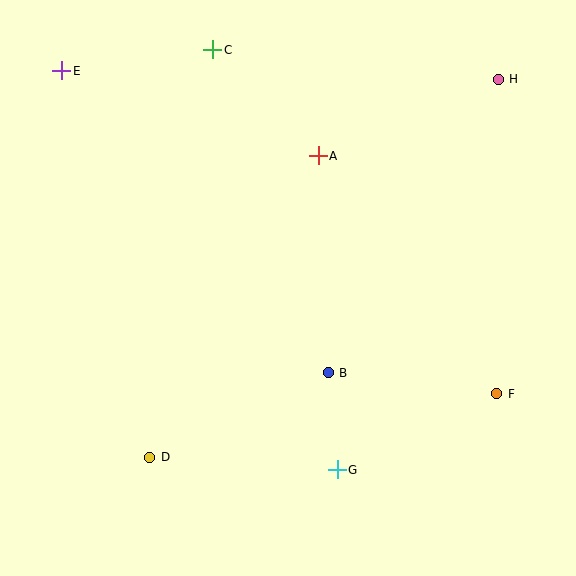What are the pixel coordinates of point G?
Point G is at (337, 470).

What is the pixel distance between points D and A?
The distance between D and A is 346 pixels.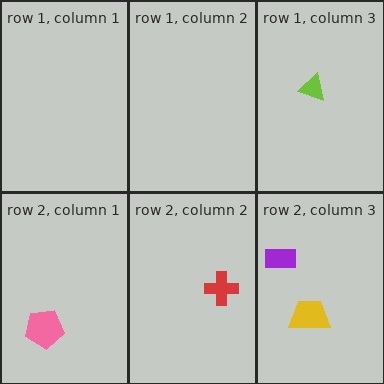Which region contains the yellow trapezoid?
The row 2, column 3 region.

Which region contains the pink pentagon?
The row 2, column 1 region.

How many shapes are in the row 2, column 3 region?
2.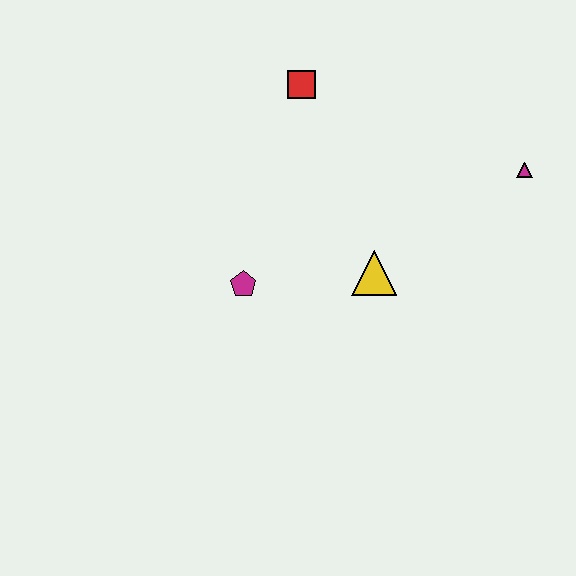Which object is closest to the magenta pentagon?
The yellow triangle is closest to the magenta pentagon.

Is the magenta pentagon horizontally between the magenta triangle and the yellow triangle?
No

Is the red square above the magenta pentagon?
Yes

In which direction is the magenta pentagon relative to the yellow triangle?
The magenta pentagon is to the left of the yellow triangle.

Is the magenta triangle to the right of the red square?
Yes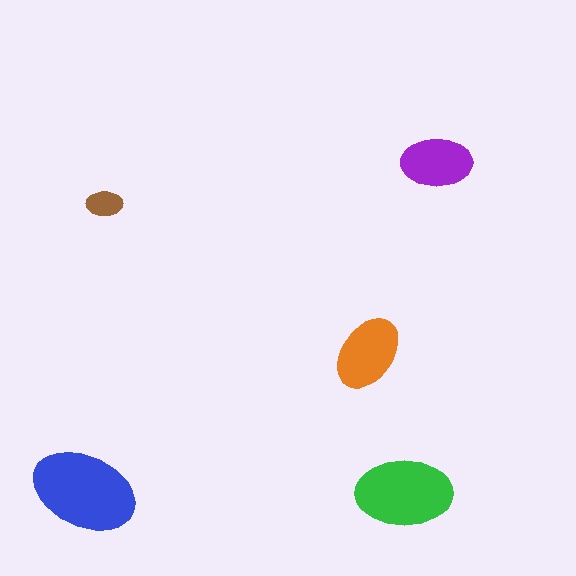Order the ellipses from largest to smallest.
the blue one, the green one, the orange one, the purple one, the brown one.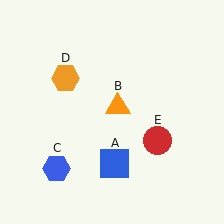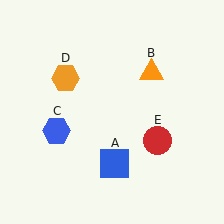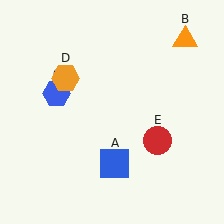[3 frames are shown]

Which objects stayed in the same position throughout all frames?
Blue square (object A) and orange hexagon (object D) and red circle (object E) remained stationary.